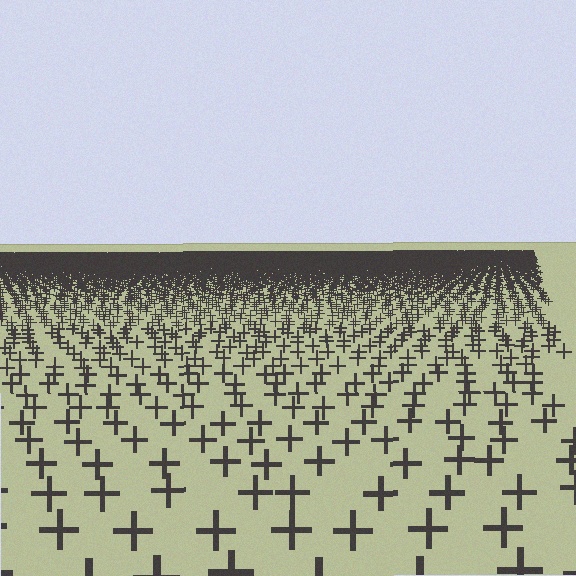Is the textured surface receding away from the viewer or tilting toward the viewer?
The surface is receding away from the viewer. Texture elements get smaller and denser toward the top.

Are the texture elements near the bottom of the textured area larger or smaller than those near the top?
Larger. Near the bottom, elements are closer to the viewer and appear at a bigger on-screen size.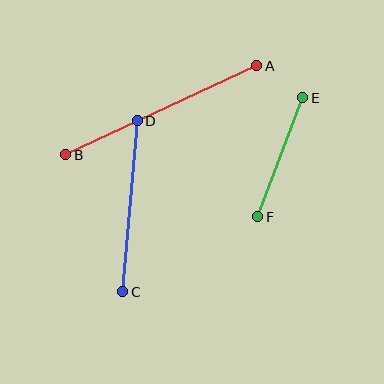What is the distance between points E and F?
The distance is approximately 127 pixels.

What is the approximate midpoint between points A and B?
The midpoint is at approximately (161, 110) pixels.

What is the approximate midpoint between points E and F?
The midpoint is at approximately (280, 157) pixels.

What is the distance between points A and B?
The distance is approximately 211 pixels.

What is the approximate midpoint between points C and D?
The midpoint is at approximately (130, 206) pixels.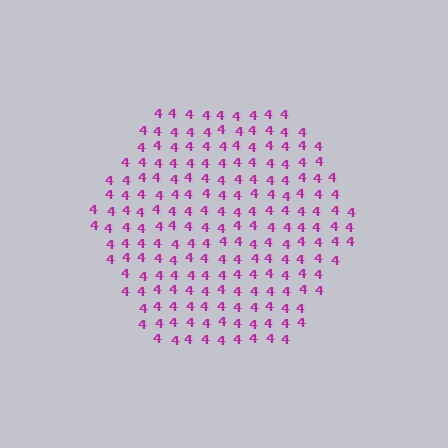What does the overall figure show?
The overall figure shows a hexagon.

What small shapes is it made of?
It is made of small digit 4's.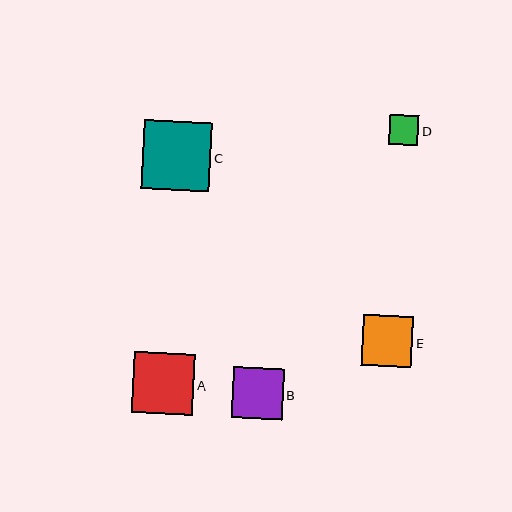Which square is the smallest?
Square D is the smallest with a size of approximately 29 pixels.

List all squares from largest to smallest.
From largest to smallest: C, A, B, E, D.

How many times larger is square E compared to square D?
Square E is approximately 1.7 times the size of square D.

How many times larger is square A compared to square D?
Square A is approximately 2.1 times the size of square D.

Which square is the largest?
Square C is the largest with a size of approximately 69 pixels.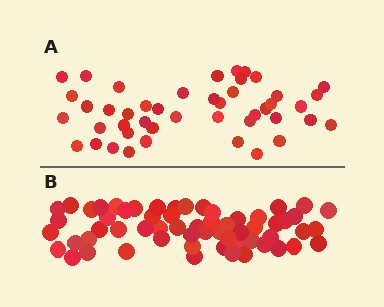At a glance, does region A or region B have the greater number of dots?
Region B (the bottom region) has more dots.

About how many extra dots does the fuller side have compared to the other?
Region B has approximately 15 more dots than region A.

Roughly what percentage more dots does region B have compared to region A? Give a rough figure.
About 35% more.